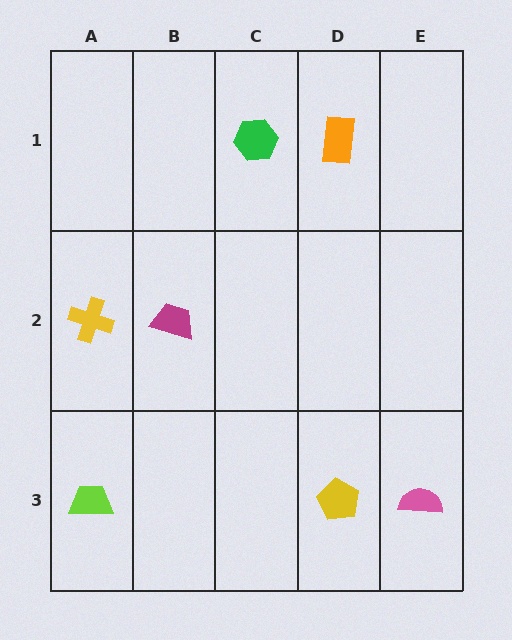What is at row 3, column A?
A lime trapezoid.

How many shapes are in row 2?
2 shapes.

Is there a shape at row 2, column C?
No, that cell is empty.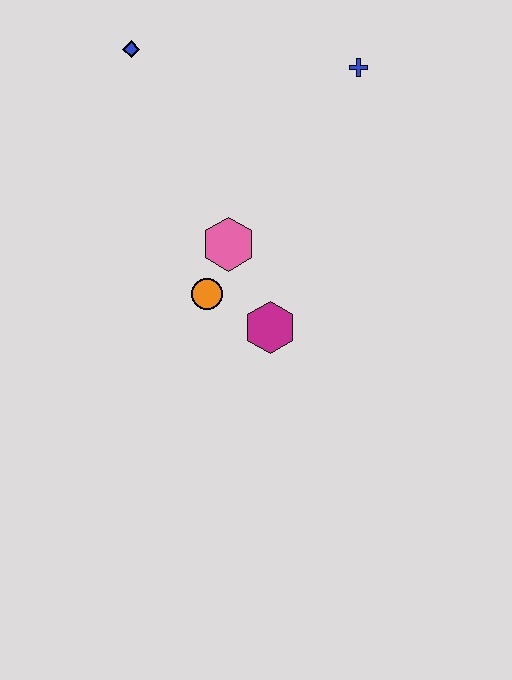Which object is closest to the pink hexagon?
The orange circle is closest to the pink hexagon.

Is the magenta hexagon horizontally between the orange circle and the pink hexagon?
No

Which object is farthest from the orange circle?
The blue cross is farthest from the orange circle.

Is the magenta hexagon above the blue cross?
No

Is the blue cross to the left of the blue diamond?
No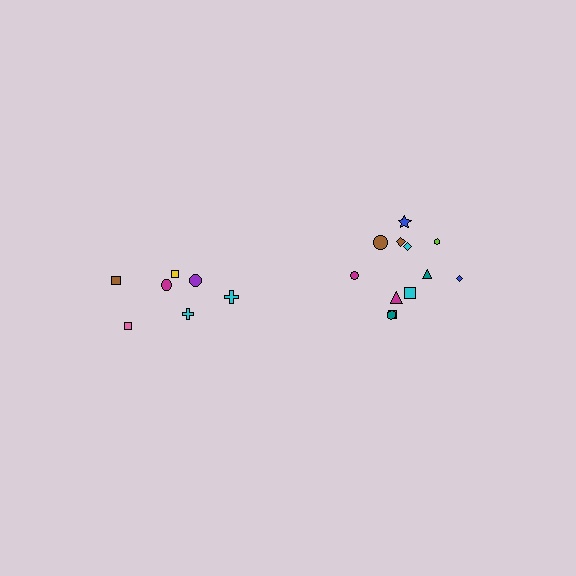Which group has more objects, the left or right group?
The right group.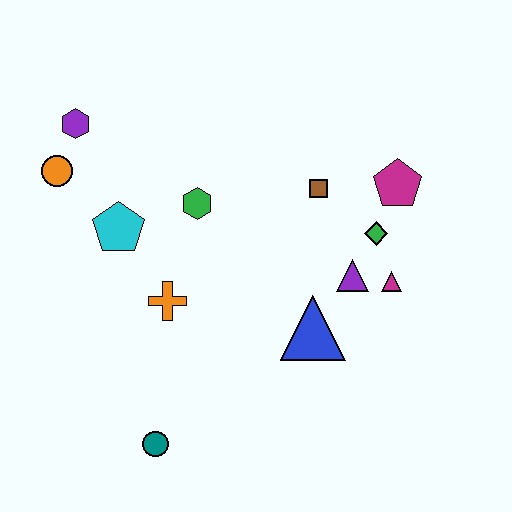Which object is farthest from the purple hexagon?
The magenta triangle is farthest from the purple hexagon.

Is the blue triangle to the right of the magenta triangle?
No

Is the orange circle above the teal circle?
Yes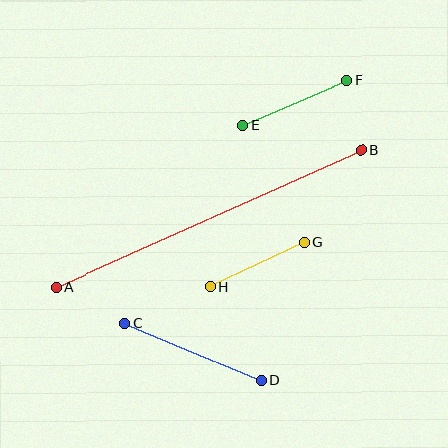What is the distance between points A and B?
The distance is approximately 334 pixels.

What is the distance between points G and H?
The distance is approximately 104 pixels.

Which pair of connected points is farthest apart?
Points A and B are farthest apart.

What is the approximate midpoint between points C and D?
The midpoint is at approximately (193, 352) pixels.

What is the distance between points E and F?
The distance is approximately 114 pixels.